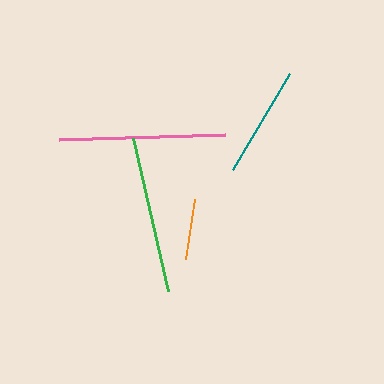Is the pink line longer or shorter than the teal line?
The pink line is longer than the teal line.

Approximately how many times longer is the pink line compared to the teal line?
The pink line is approximately 1.5 times the length of the teal line.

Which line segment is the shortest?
The orange line is the shortest at approximately 60 pixels.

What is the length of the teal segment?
The teal segment is approximately 112 pixels long.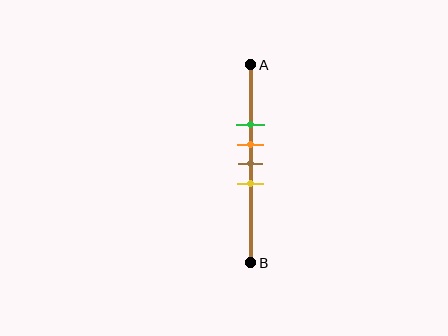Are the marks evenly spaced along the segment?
Yes, the marks are approximately evenly spaced.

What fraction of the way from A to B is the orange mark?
The orange mark is approximately 40% (0.4) of the way from A to B.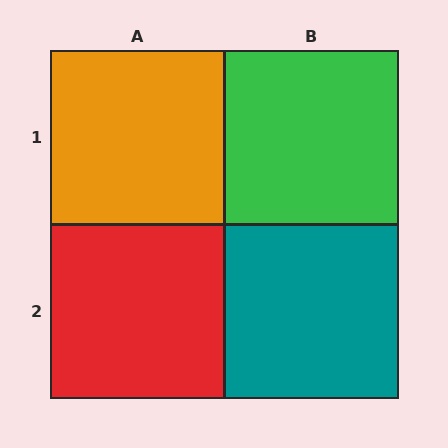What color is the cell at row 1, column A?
Orange.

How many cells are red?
1 cell is red.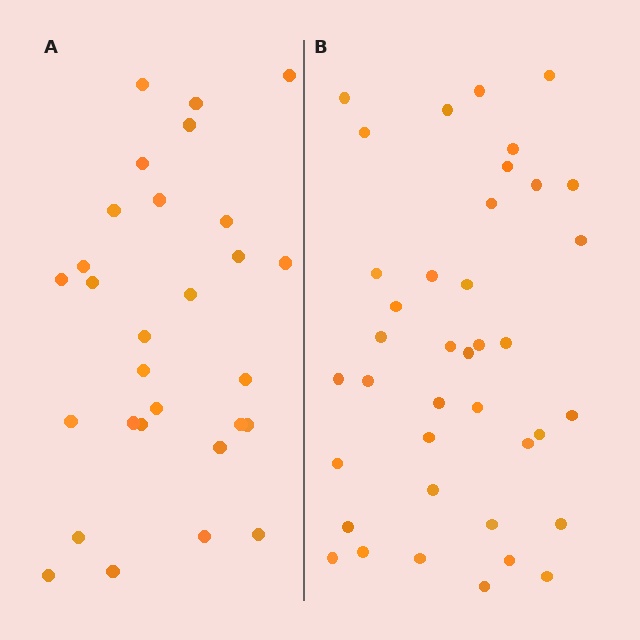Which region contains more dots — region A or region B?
Region B (the right region) has more dots.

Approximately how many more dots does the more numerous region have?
Region B has roughly 10 or so more dots than region A.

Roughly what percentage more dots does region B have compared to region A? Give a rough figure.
About 35% more.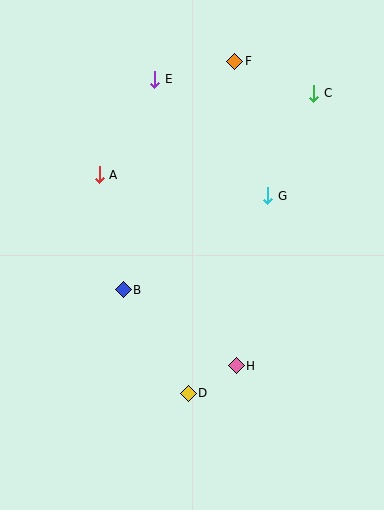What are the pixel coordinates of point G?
Point G is at (268, 196).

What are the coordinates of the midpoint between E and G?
The midpoint between E and G is at (211, 138).